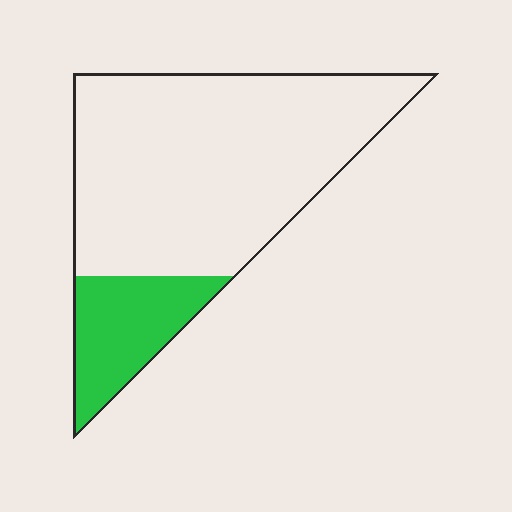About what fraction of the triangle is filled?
About one fifth (1/5).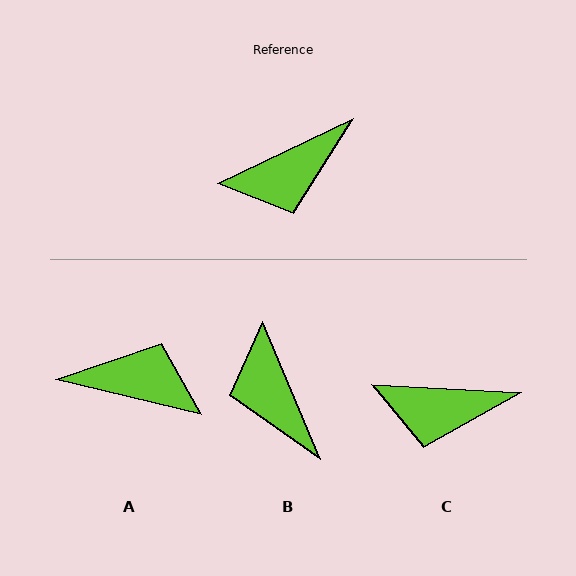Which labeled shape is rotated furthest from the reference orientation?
A, about 141 degrees away.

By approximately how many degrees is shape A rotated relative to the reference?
Approximately 141 degrees counter-clockwise.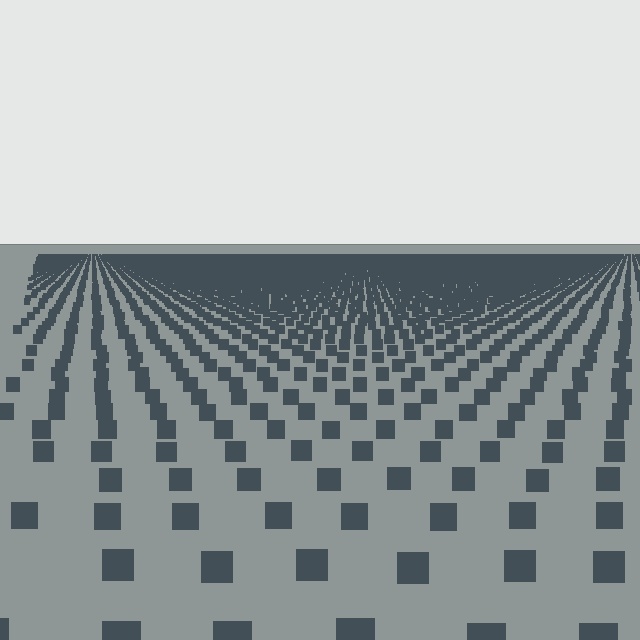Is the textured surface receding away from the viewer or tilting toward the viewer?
The surface is receding away from the viewer. Texture elements get smaller and denser toward the top.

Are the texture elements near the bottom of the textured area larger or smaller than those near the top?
Larger. Near the bottom, elements are closer to the viewer and appear at a bigger on-screen size.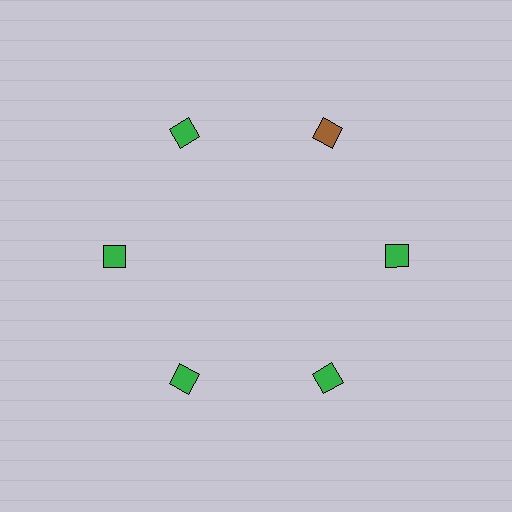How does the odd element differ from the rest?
It has a different color: brown instead of green.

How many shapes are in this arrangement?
There are 6 shapes arranged in a ring pattern.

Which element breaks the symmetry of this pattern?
The brown diamond at roughly the 1 o'clock position breaks the symmetry. All other shapes are green diamonds.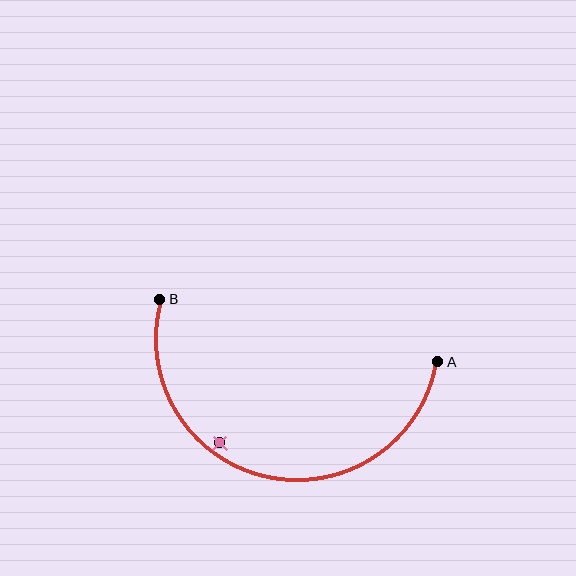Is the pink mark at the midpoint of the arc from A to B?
No — the pink mark does not lie on the arc at all. It sits slightly inside the curve.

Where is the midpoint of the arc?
The arc midpoint is the point on the curve farthest from the straight line joining A and B. It sits below that line.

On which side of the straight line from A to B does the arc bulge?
The arc bulges below the straight line connecting A and B.